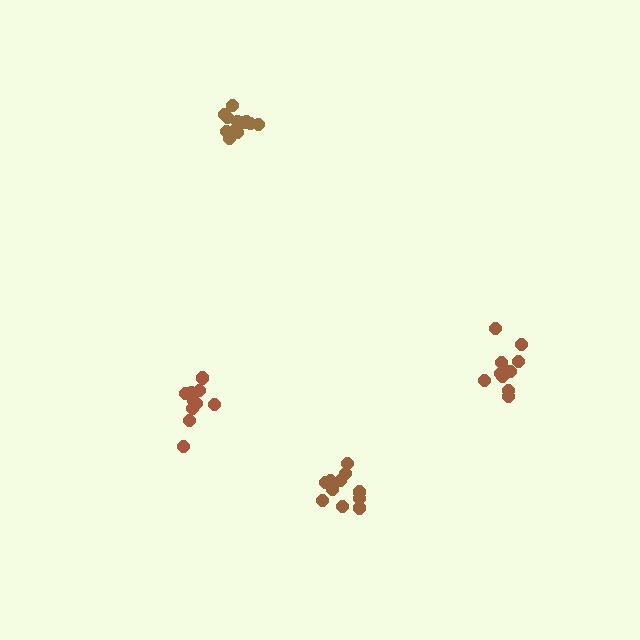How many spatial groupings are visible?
There are 4 spatial groupings.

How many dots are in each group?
Group 1: 10 dots, Group 2: 12 dots, Group 3: 11 dots, Group 4: 11 dots (44 total).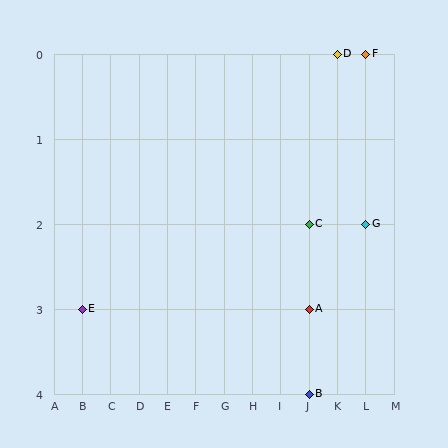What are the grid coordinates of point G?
Point G is at grid coordinates (L, 2).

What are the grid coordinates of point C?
Point C is at grid coordinates (J, 2).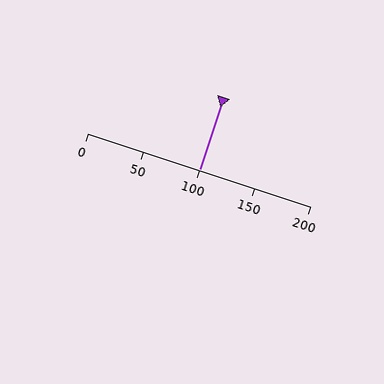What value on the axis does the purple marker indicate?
The marker indicates approximately 100.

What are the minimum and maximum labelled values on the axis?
The axis runs from 0 to 200.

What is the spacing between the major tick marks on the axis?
The major ticks are spaced 50 apart.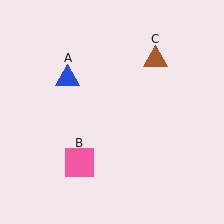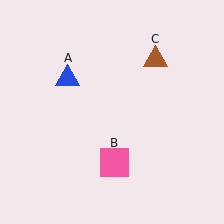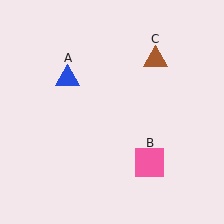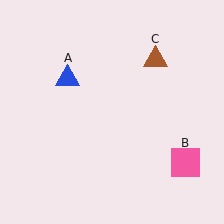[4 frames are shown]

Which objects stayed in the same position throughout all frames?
Blue triangle (object A) and brown triangle (object C) remained stationary.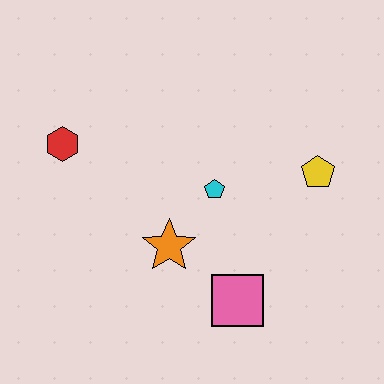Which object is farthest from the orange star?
The yellow pentagon is farthest from the orange star.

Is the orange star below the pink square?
No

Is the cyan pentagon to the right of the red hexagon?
Yes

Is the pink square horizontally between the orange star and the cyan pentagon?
No